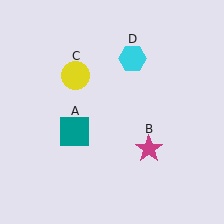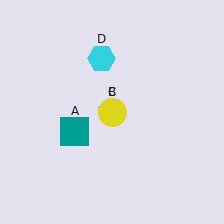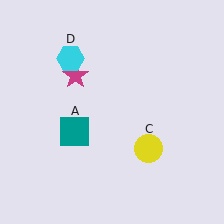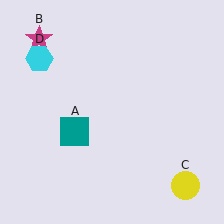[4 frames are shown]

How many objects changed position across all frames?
3 objects changed position: magenta star (object B), yellow circle (object C), cyan hexagon (object D).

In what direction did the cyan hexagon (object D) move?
The cyan hexagon (object D) moved left.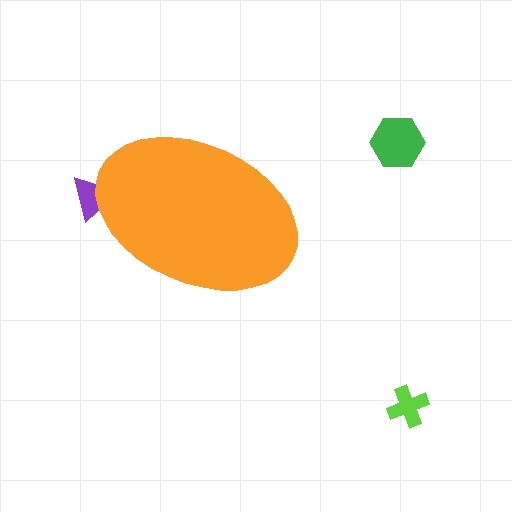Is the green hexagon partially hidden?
No, the green hexagon is fully visible.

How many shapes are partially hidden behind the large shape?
1 shape is partially hidden.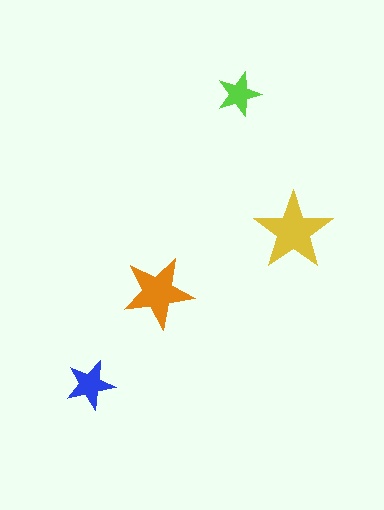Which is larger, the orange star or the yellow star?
The yellow one.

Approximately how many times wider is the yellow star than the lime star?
About 2 times wider.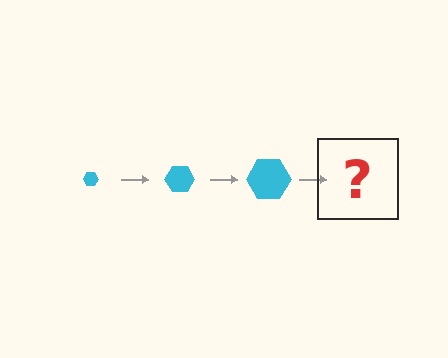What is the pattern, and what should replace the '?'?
The pattern is that the hexagon gets progressively larger each step. The '?' should be a cyan hexagon, larger than the previous one.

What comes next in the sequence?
The next element should be a cyan hexagon, larger than the previous one.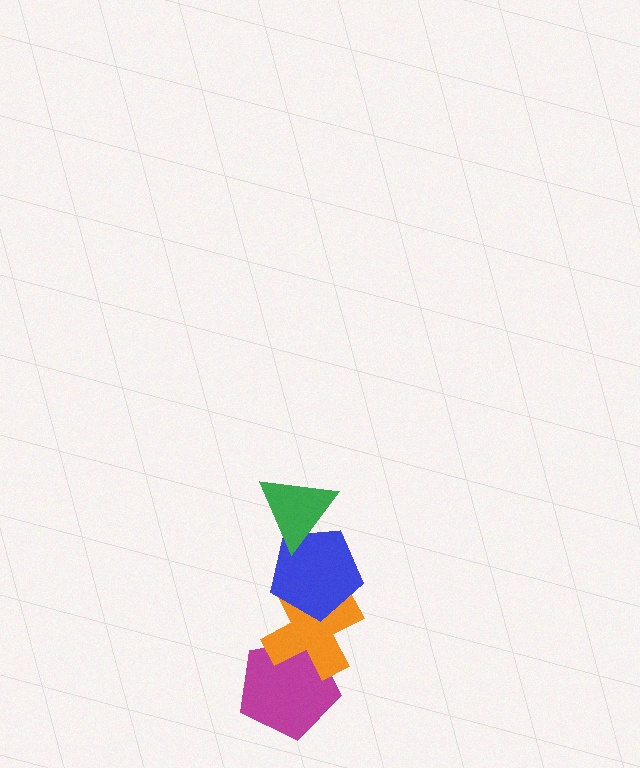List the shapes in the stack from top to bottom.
From top to bottom: the green triangle, the blue pentagon, the orange cross, the magenta pentagon.